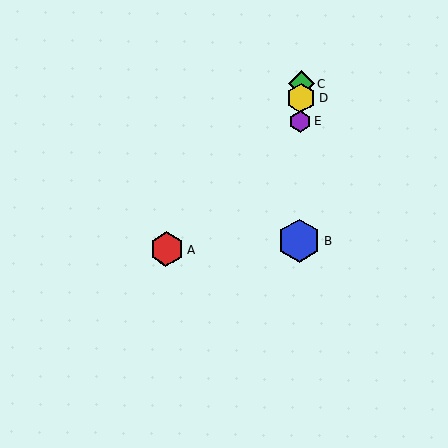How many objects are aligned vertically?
4 objects (B, C, D, E) are aligned vertically.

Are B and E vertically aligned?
Yes, both are at x≈299.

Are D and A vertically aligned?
No, D is at x≈301 and A is at x≈167.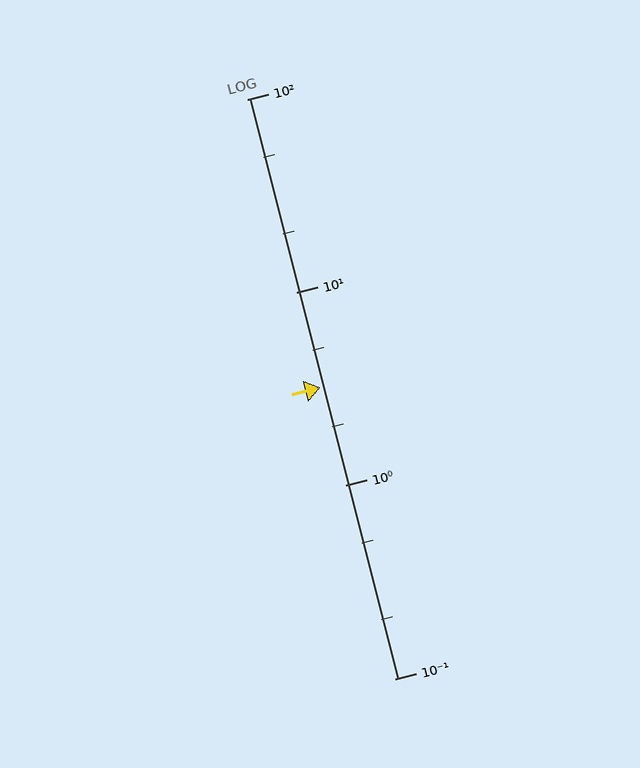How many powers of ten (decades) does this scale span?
The scale spans 3 decades, from 0.1 to 100.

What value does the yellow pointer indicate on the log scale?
The pointer indicates approximately 3.2.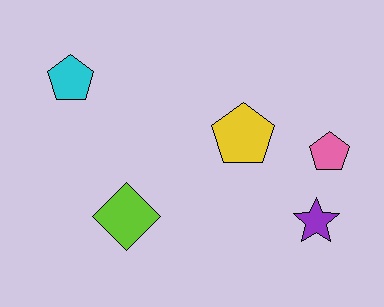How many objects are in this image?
There are 5 objects.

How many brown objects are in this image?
There are no brown objects.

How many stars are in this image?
There is 1 star.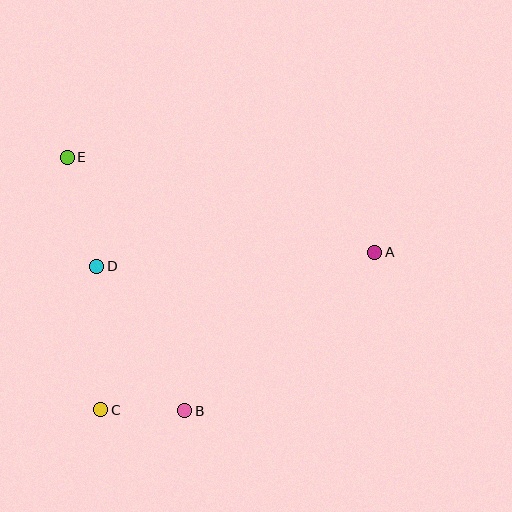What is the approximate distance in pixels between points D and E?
The distance between D and E is approximately 113 pixels.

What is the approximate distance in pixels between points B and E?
The distance between B and E is approximately 280 pixels.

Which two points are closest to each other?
Points B and C are closest to each other.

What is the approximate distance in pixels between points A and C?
The distance between A and C is approximately 316 pixels.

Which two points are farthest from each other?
Points A and E are farthest from each other.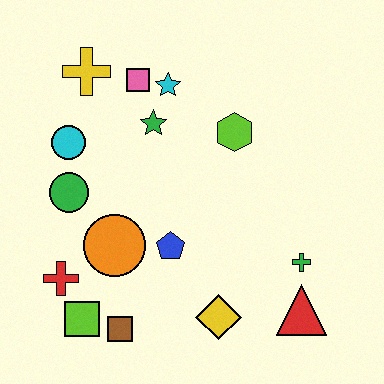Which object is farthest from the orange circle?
The red triangle is farthest from the orange circle.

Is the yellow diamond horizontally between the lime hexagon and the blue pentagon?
Yes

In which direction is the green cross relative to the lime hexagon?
The green cross is below the lime hexagon.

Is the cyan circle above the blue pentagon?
Yes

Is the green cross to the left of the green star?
No